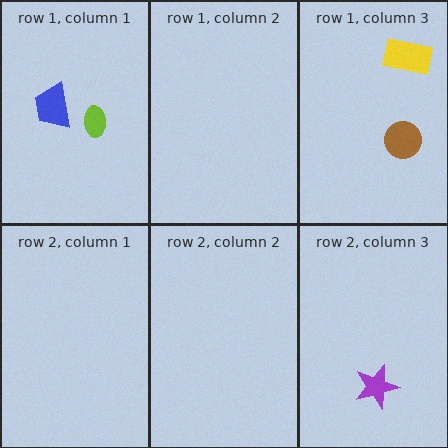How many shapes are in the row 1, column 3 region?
2.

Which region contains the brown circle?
The row 1, column 3 region.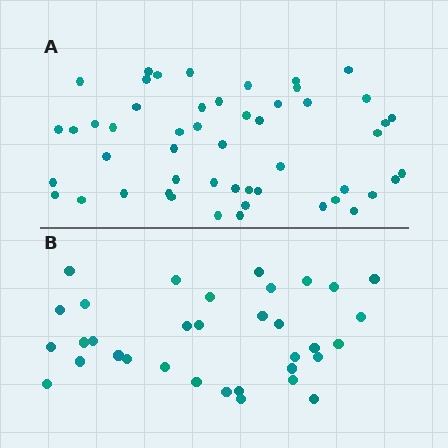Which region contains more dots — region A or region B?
Region A (the top region) has more dots.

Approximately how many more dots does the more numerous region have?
Region A has approximately 15 more dots than region B.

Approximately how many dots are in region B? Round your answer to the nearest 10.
About 30 dots. (The exact count is 34, which rounds to 30.)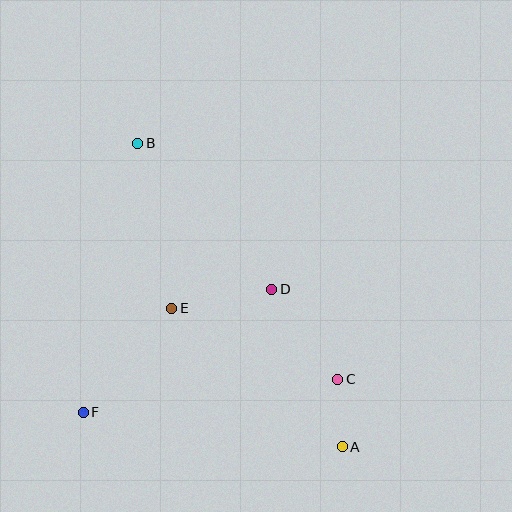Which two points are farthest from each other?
Points A and B are farthest from each other.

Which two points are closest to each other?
Points A and C are closest to each other.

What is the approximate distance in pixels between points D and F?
The distance between D and F is approximately 225 pixels.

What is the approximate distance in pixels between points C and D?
The distance between C and D is approximately 112 pixels.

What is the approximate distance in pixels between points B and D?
The distance between B and D is approximately 198 pixels.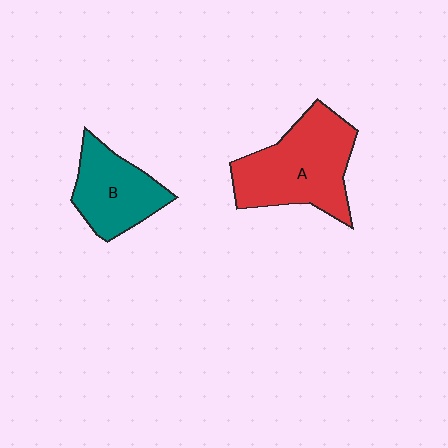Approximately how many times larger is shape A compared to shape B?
Approximately 1.5 times.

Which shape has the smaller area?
Shape B (teal).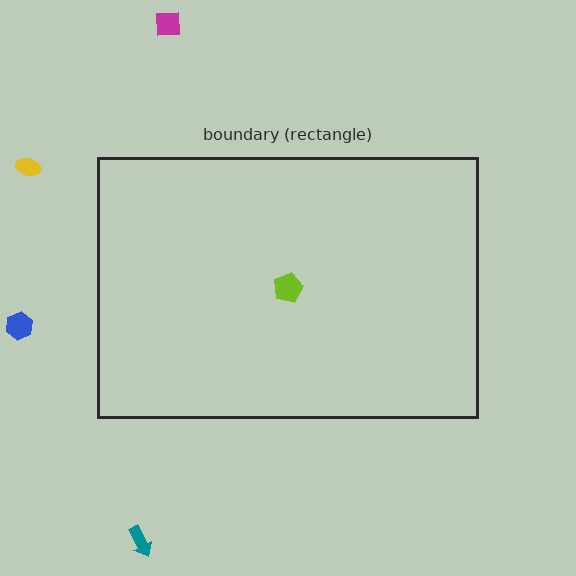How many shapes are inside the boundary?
1 inside, 4 outside.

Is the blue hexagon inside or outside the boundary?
Outside.